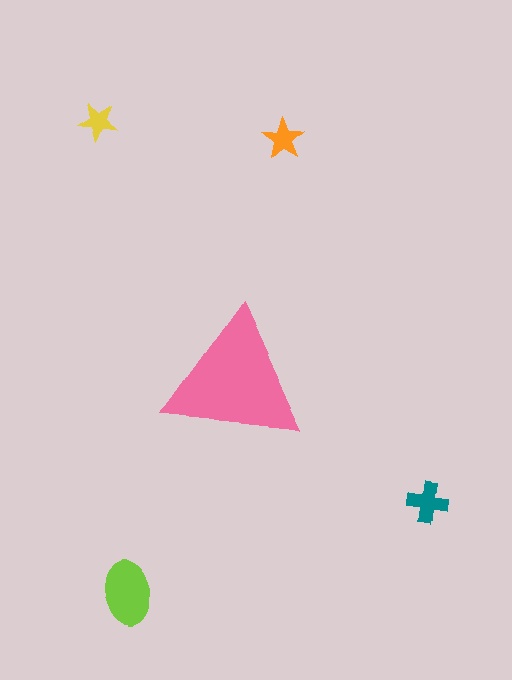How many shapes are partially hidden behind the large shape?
0 shapes are partially hidden.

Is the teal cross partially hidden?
No, the teal cross is fully visible.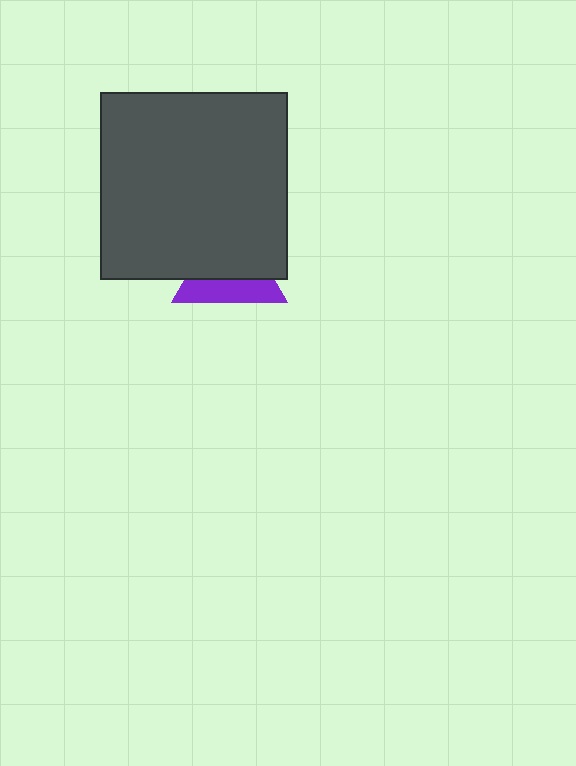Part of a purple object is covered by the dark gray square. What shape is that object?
It is a triangle.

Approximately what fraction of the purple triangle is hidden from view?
Roughly 58% of the purple triangle is hidden behind the dark gray square.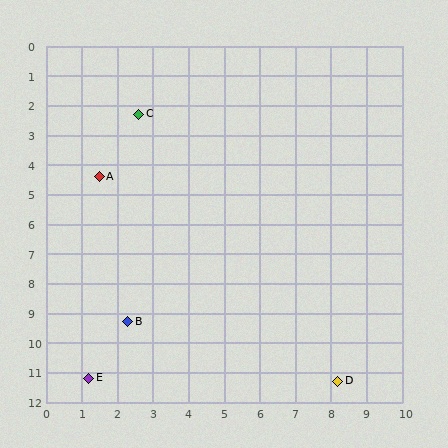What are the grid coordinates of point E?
Point E is at approximately (1.2, 11.2).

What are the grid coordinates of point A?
Point A is at approximately (1.5, 4.4).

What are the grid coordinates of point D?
Point D is at approximately (8.2, 11.3).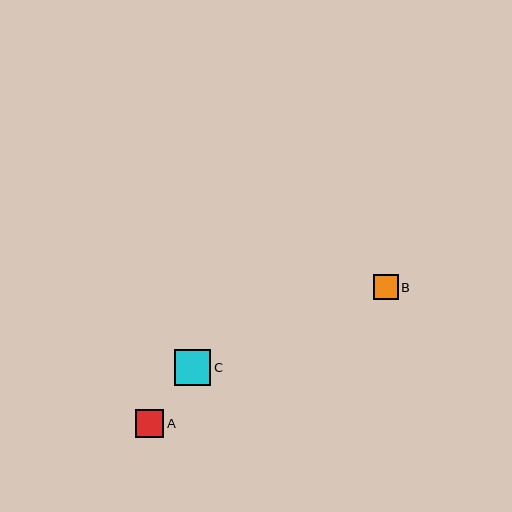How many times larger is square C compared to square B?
Square C is approximately 1.4 times the size of square B.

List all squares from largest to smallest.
From largest to smallest: C, A, B.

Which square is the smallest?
Square B is the smallest with a size of approximately 25 pixels.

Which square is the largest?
Square C is the largest with a size of approximately 36 pixels.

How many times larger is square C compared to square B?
Square C is approximately 1.4 times the size of square B.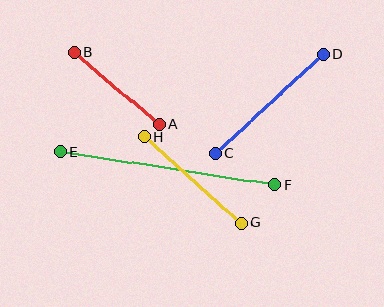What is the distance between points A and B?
The distance is approximately 112 pixels.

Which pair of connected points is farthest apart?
Points E and F are farthest apart.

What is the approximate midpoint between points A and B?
The midpoint is at approximately (117, 88) pixels.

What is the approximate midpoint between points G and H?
The midpoint is at approximately (192, 180) pixels.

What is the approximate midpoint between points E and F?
The midpoint is at approximately (168, 169) pixels.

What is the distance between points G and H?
The distance is approximately 129 pixels.